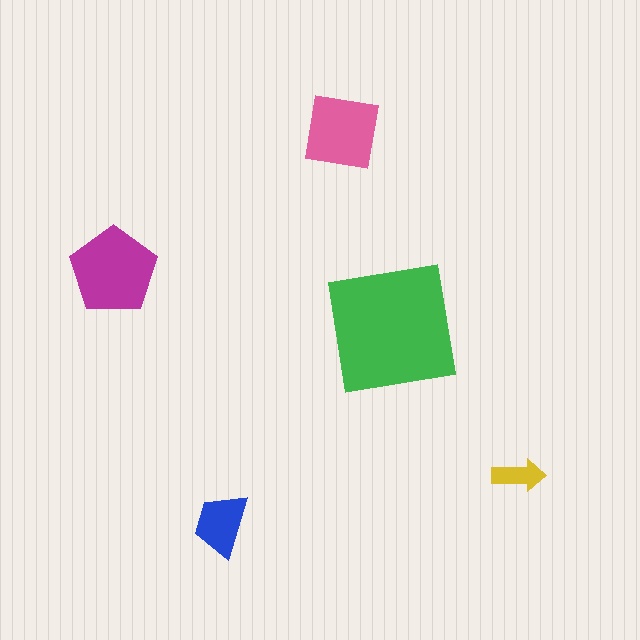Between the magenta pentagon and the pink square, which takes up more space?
The magenta pentagon.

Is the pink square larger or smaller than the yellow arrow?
Larger.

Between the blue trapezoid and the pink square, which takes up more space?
The pink square.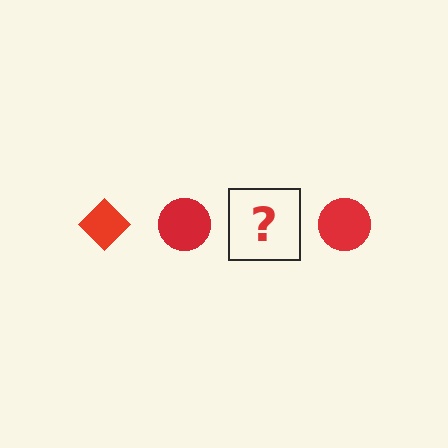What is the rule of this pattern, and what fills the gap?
The rule is that the pattern cycles through diamond, circle shapes in red. The gap should be filled with a red diamond.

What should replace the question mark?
The question mark should be replaced with a red diamond.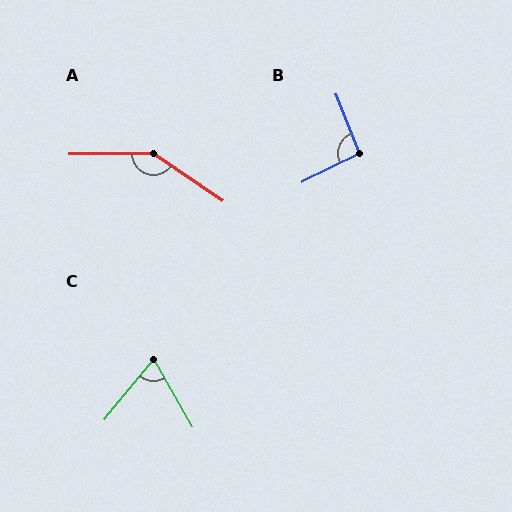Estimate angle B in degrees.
Approximately 95 degrees.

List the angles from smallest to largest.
C (69°), B (95°), A (145°).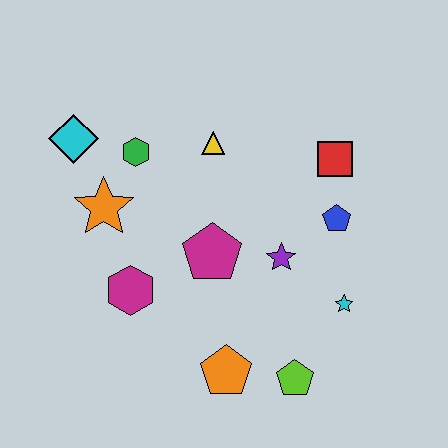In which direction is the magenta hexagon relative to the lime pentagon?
The magenta hexagon is to the left of the lime pentagon.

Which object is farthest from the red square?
The cyan diamond is farthest from the red square.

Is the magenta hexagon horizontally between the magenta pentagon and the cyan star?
No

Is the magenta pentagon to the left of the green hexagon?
No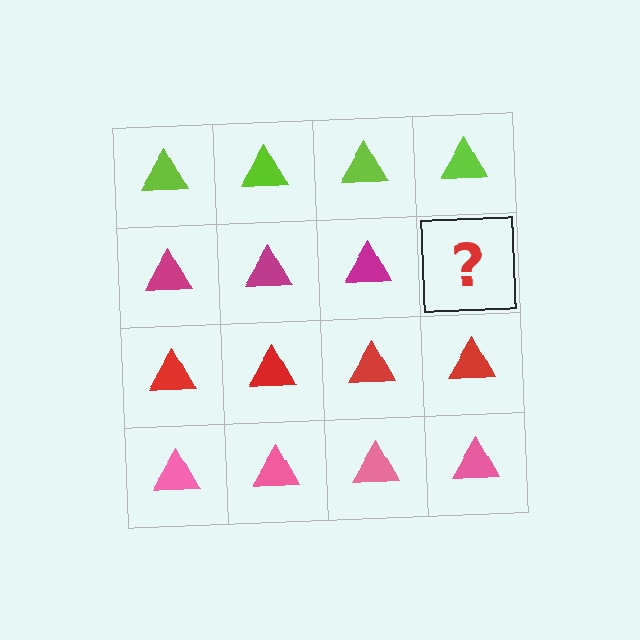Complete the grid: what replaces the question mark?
The question mark should be replaced with a magenta triangle.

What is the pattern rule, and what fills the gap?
The rule is that each row has a consistent color. The gap should be filled with a magenta triangle.